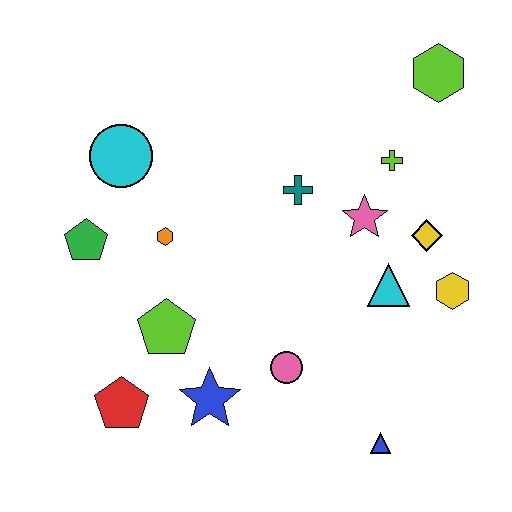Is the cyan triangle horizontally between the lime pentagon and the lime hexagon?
Yes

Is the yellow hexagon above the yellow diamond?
No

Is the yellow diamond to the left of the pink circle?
No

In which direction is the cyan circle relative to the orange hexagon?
The cyan circle is above the orange hexagon.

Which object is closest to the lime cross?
The pink star is closest to the lime cross.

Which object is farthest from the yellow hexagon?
The green pentagon is farthest from the yellow hexagon.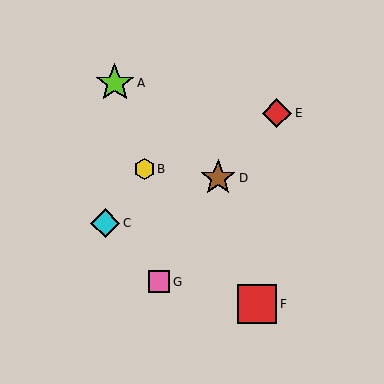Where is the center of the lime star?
The center of the lime star is at (115, 83).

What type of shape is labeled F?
Shape F is a red square.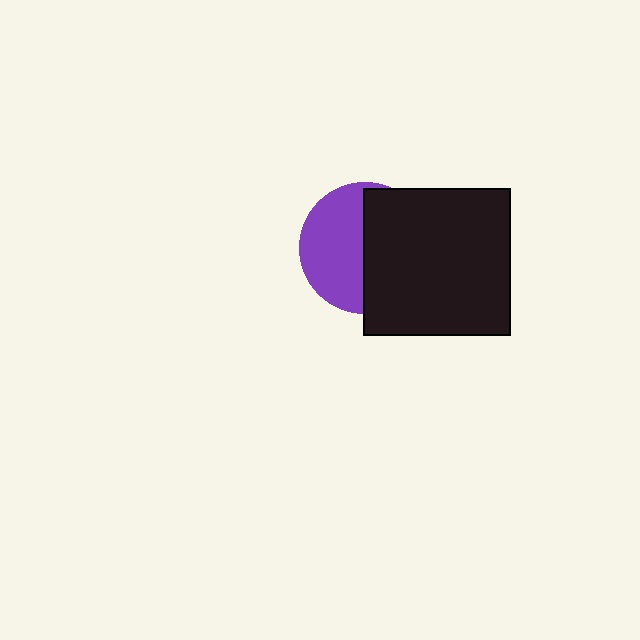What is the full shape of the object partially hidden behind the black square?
The partially hidden object is a purple circle.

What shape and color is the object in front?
The object in front is a black square.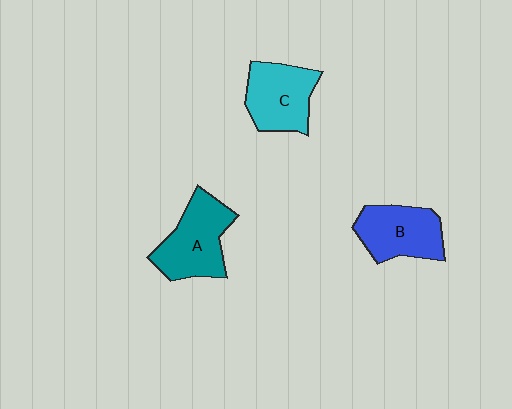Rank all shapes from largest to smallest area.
From largest to smallest: A (teal), C (cyan), B (blue).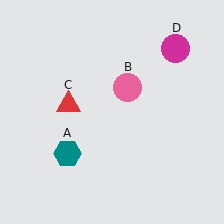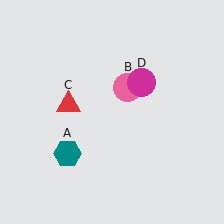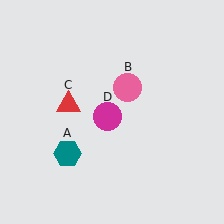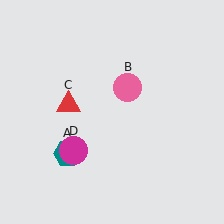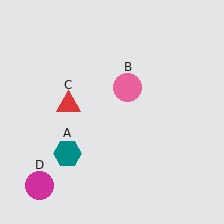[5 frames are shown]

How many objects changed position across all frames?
1 object changed position: magenta circle (object D).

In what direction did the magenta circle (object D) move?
The magenta circle (object D) moved down and to the left.